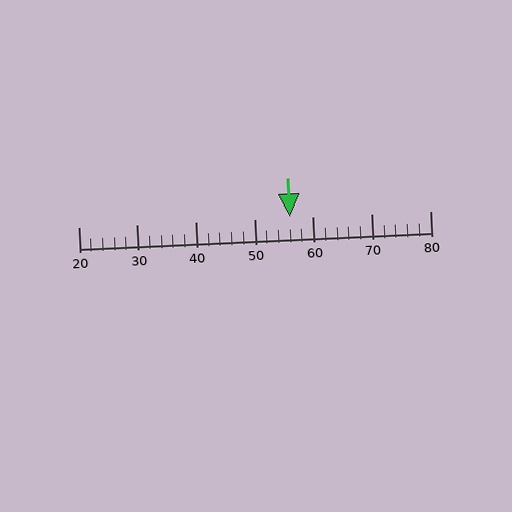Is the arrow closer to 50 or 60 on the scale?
The arrow is closer to 60.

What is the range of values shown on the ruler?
The ruler shows values from 20 to 80.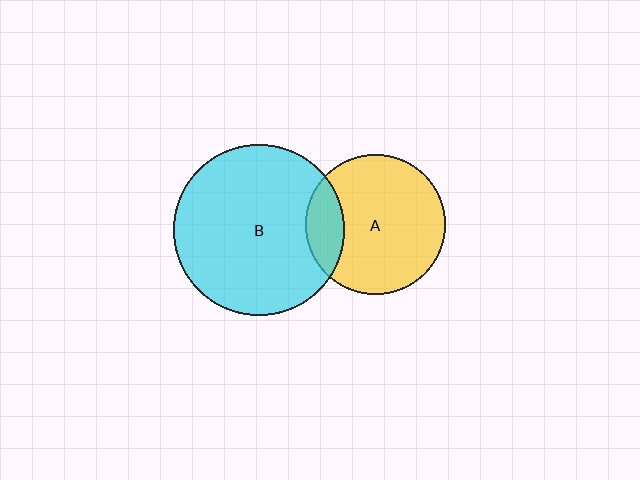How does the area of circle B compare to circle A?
Approximately 1.5 times.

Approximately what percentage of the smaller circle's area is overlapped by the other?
Approximately 20%.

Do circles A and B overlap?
Yes.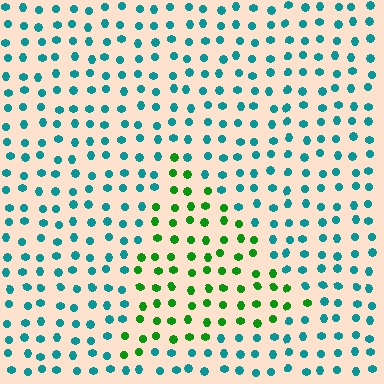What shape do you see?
I see a triangle.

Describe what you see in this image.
The image is filled with small teal elements in a uniform arrangement. A triangle-shaped region is visible where the elements are tinted to a slightly different hue, forming a subtle color boundary.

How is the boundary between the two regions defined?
The boundary is defined purely by a slight shift in hue (about 57 degrees). Spacing, size, and orientation are identical on both sides.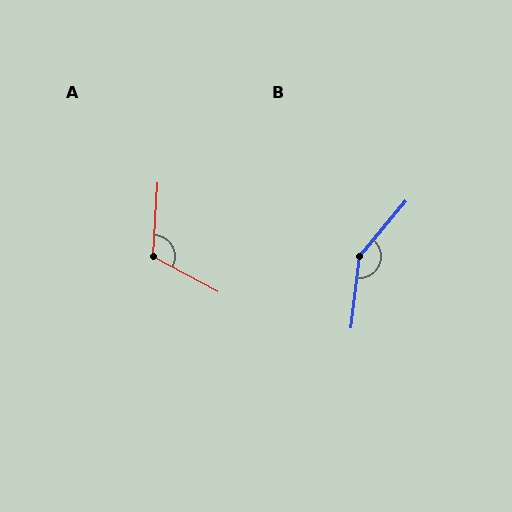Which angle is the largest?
B, at approximately 147 degrees.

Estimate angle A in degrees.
Approximately 114 degrees.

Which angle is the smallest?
A, at approximately 114 degrees.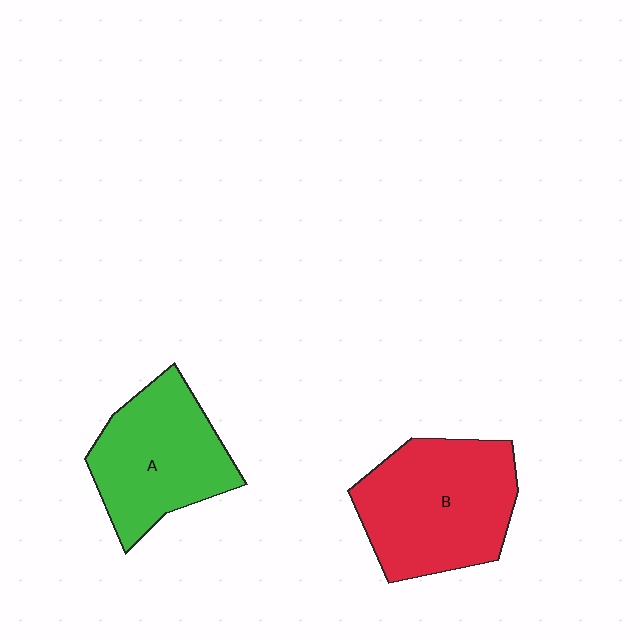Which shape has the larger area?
Shape B (red).